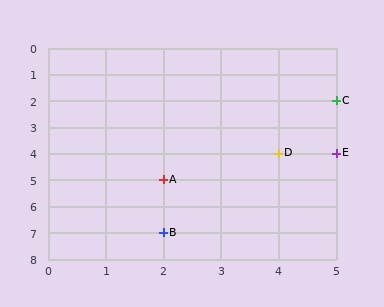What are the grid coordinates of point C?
Point C is at grid coordinates (5, 2).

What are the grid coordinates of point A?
Point A is at grid coordinates (2, 5).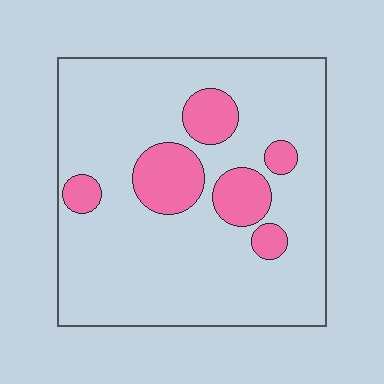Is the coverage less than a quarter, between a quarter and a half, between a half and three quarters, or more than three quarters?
Less than a quarter.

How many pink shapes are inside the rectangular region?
6.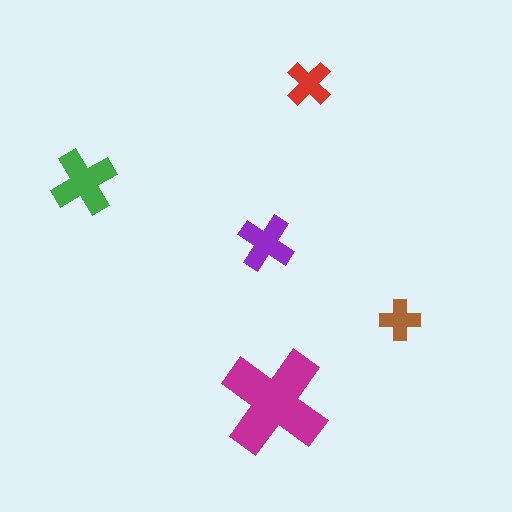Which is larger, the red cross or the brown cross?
The red one.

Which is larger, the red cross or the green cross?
The green one.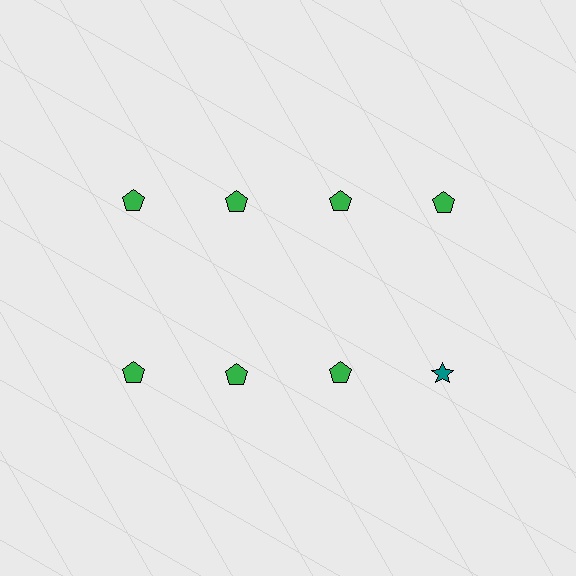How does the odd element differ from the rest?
It differs in both color (teal instead of green) and shape (star instead of pentagon).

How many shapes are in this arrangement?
There are 8 shapes arranged in a grid pattern.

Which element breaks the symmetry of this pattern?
The teal star in the second row, second from right column breaks the symmetry. All other shapes are green pentagons.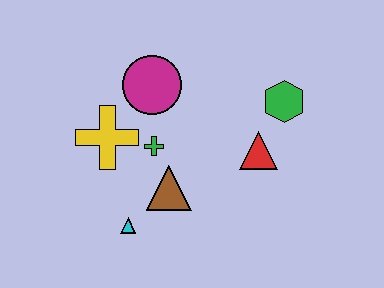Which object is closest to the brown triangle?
The green cross is closest to the brown triangle.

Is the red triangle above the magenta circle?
No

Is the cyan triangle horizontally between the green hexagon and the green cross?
No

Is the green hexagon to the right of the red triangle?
Yes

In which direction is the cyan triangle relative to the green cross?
The cyan triangle is below the green cross.